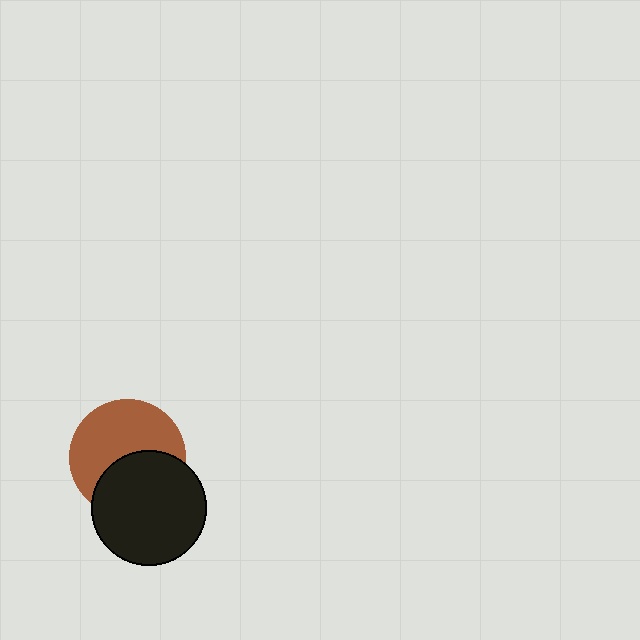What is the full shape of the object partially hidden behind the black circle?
The partially hidden object is a brown circle.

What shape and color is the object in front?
The object in front is a black circle.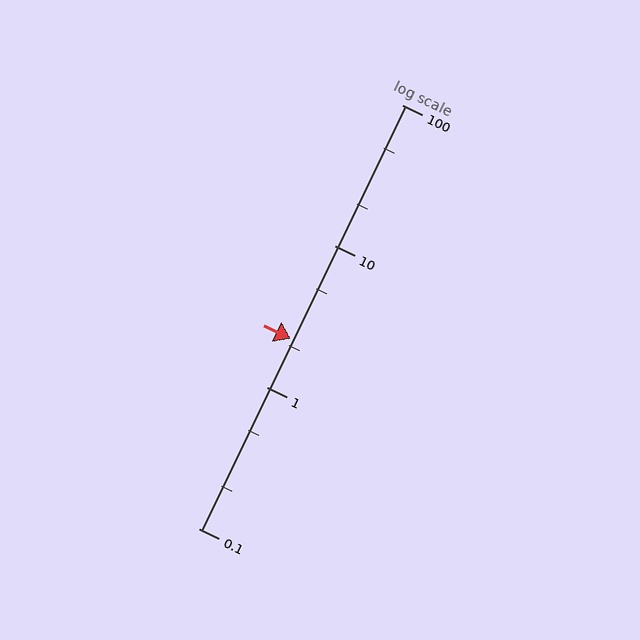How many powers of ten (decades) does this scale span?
The scale spans 3 decades, from 0.1 to 100.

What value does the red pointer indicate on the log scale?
The pointer indicates approximately 2.2.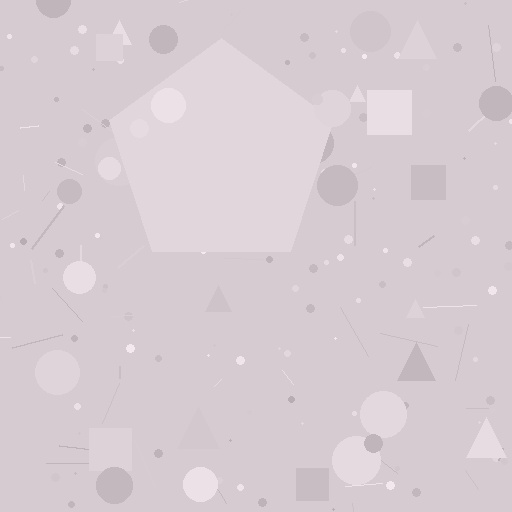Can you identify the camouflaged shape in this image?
The camouflaged shape is a pentagon.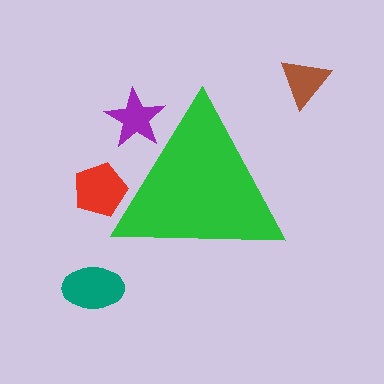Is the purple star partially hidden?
Yes, the purple star is partially hidden behind the green triangle.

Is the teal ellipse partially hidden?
No, the teal ellipse is fully visible.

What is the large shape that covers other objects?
A green triangle.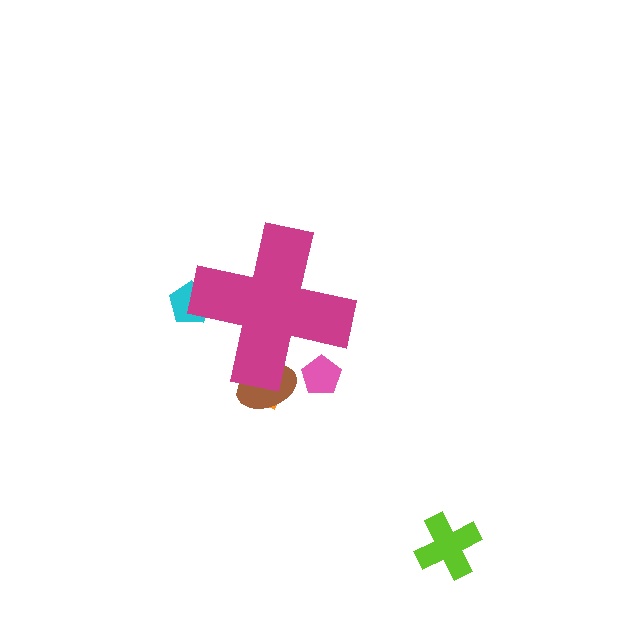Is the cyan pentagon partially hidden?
Yes, the cyan pentagon is partially hidden behind the magenta cross.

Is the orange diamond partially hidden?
Yes, the orange diamond is partially hidden behind the magenta cross.